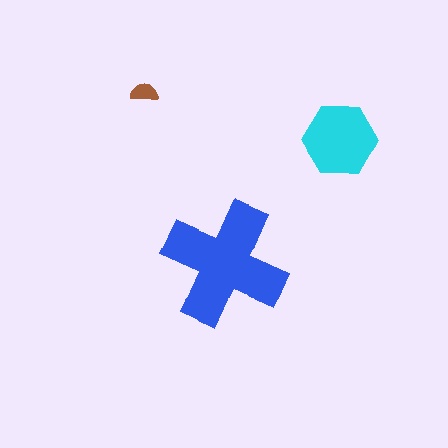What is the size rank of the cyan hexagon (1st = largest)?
2nd.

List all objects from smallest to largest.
The brown semicircle, the cyan hexagon, the blue cross.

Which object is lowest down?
The blue cross is bottommost.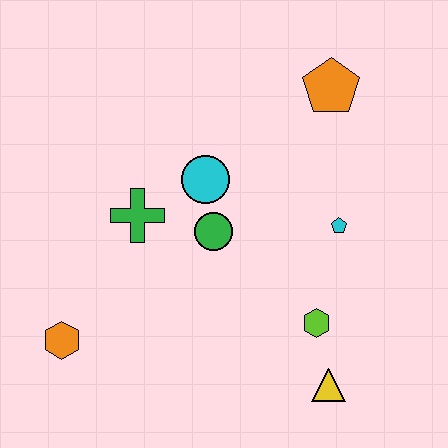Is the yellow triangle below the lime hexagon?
Yes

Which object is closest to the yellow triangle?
The lime hexagon is closest to the yellow triangle.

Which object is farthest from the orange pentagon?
The orange hexagon is farthest from the orange pentagon.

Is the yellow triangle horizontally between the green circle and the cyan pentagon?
Yes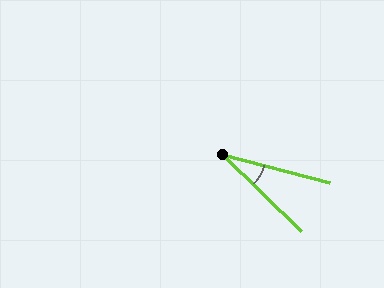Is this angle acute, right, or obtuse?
It is acute.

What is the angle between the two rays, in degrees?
Approximately 29 degrees.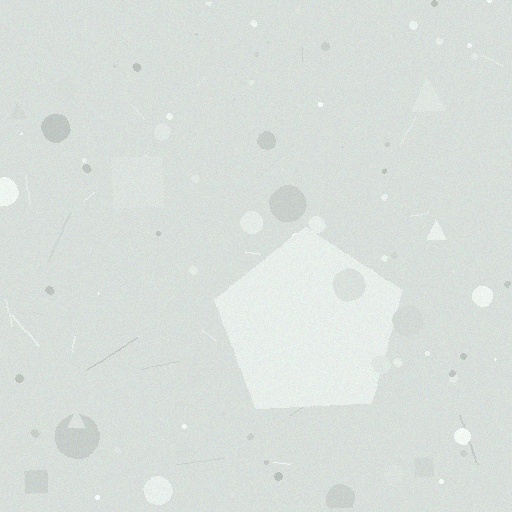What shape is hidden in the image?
A pentagon is hidden in the image.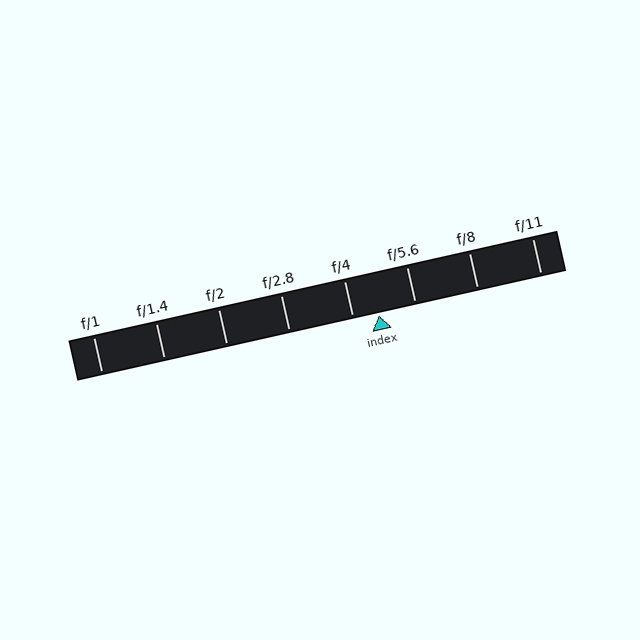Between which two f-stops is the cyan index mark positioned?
The index mark is between f/4 and f/5.6.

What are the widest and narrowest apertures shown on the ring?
The widest aperture shown is f/1 and the narrowest is f/11.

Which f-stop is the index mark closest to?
The index mark is closest to f/4.